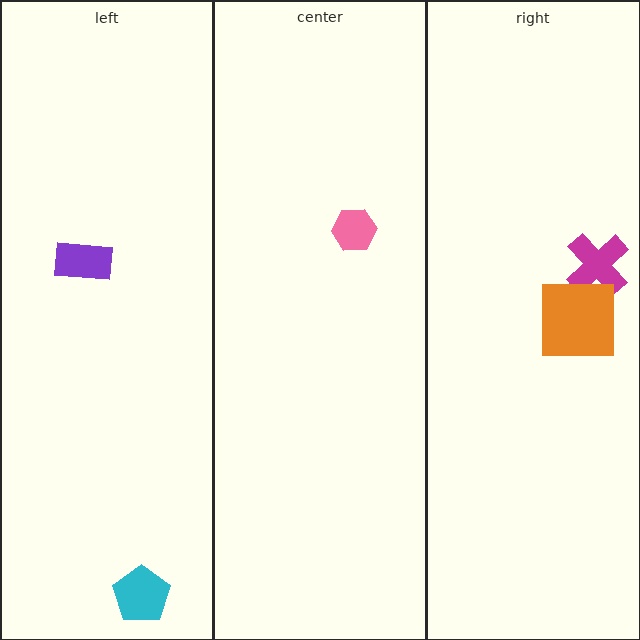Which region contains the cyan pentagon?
The left region.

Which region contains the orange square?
The right region.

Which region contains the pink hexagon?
The center region.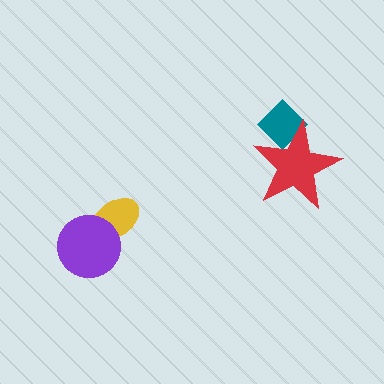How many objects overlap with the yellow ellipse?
1 object overlaps with the yellow ellipse.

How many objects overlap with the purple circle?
1 object overlaps with the purple circle.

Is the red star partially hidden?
No, no other shape covers it.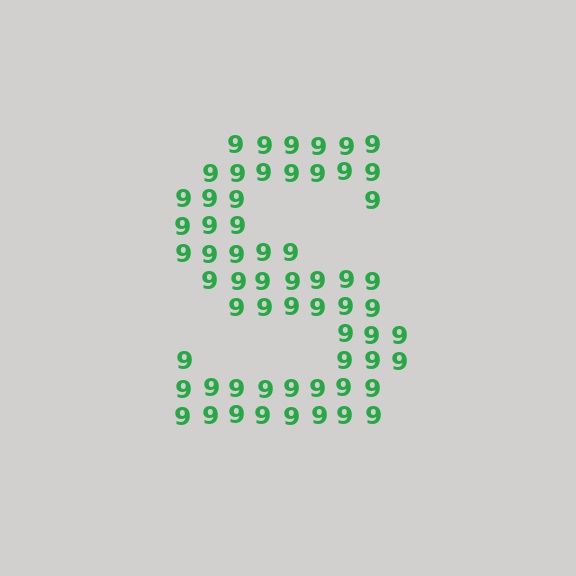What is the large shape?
The large shape is the letter S.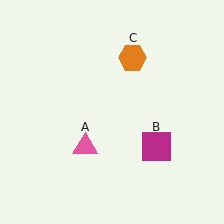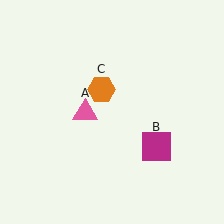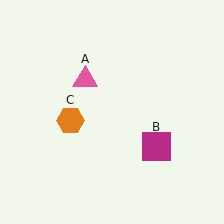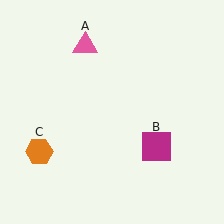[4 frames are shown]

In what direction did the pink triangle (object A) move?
The pink triangle (object A) moved up.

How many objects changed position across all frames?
2 objects changed position: pink triangle (object A), orange hexagon (object C).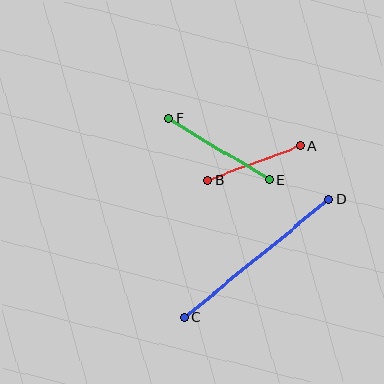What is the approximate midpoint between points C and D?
The midpoint is at approximately (256, 258) pixels.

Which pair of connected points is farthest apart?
Points C and D are farthest apart.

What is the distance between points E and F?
The distance is approximately 117 pixels.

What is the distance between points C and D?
The distance is approximately 187 pixels.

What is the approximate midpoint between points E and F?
The midpoint is at approximately (219, 149) pixels.